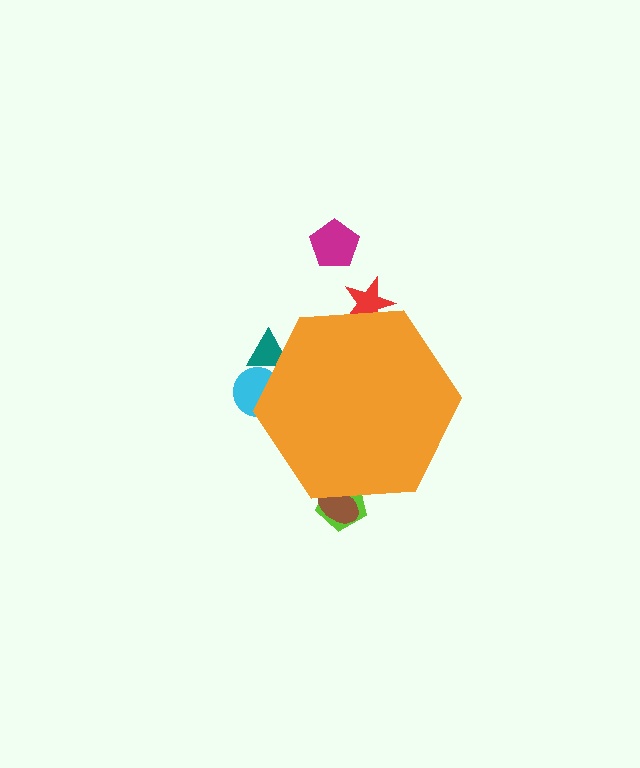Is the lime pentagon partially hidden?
Yes, the lime pentagon is partially hidden behind the orange hexagon.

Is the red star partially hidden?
Yes, the red star is partially hidden behind the orange hexagon.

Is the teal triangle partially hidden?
Yes, the teal triangle is partially hidden behind the orange hexagon.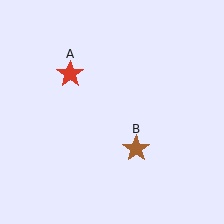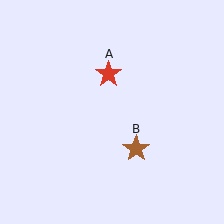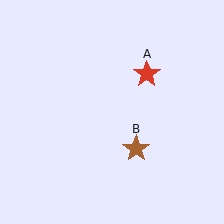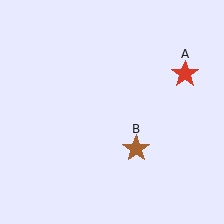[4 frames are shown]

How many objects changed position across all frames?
1 object changed position: red star (object A).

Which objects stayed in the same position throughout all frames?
Brown star (object B) remained stationary.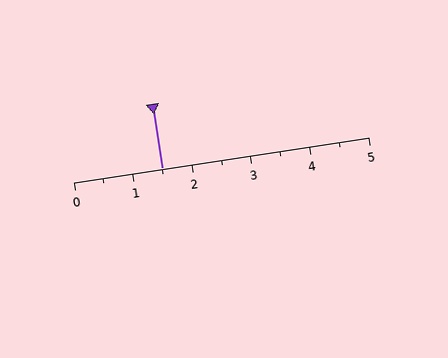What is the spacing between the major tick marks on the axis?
The major ticks are spaced 1 apart.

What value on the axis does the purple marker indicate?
The marker indicates approximately 1.5.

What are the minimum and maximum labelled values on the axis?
The axis runs from 0 to 5.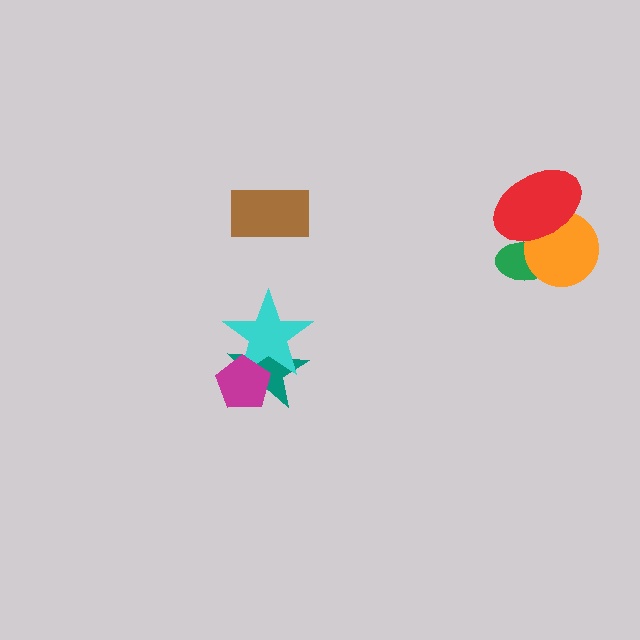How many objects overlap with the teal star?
2 objects overlap with the teal star.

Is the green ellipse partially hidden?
Yes, it is partially covered by another shape.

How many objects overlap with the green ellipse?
2 objects overlap with the green ellipse.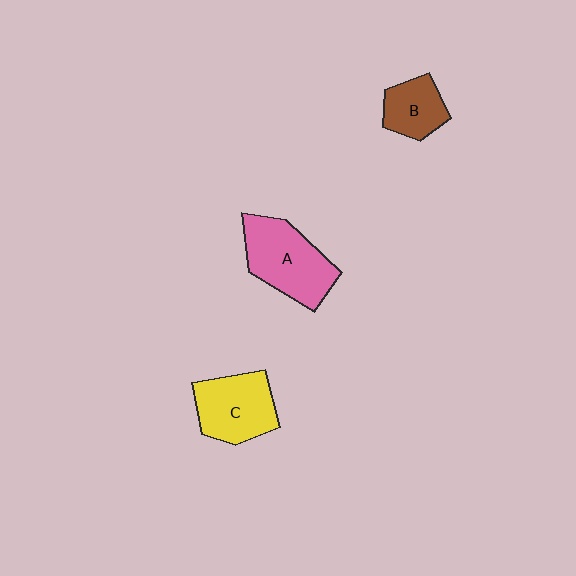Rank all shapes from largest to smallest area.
From largest to smallest: A (pink), C (yellow), B (brown).